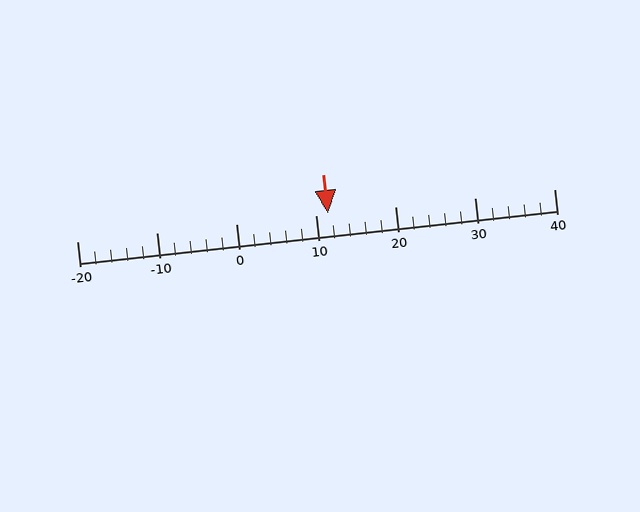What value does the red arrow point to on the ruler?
The red arrow points to approximately 12.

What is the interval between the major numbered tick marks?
The major tick marks are spaced 10 units apart.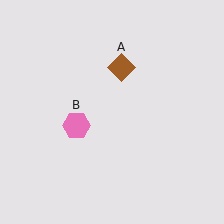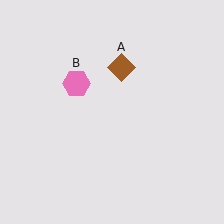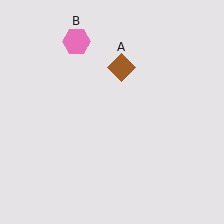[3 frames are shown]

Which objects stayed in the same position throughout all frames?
Brown diamond (object A) remained stationary.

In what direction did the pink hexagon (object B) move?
The pink hexagon (object B) moved up.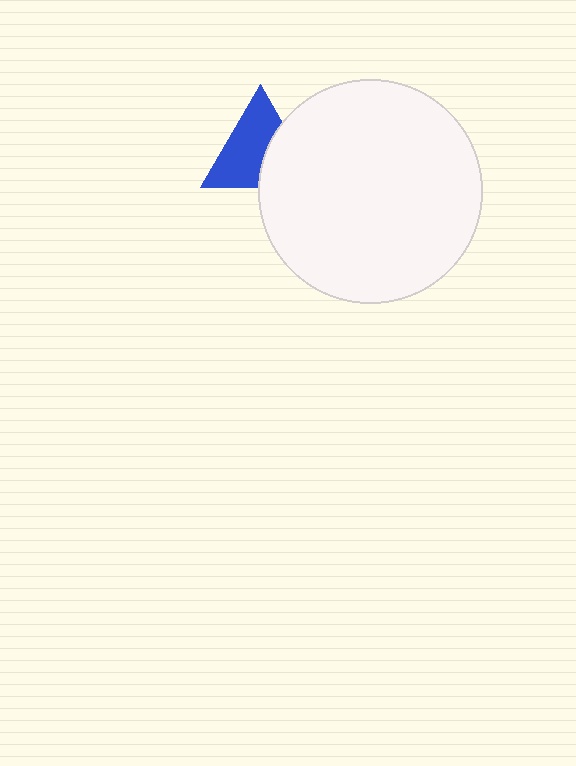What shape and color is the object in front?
The object in front is a white circle.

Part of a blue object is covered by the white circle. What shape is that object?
It is a triangle.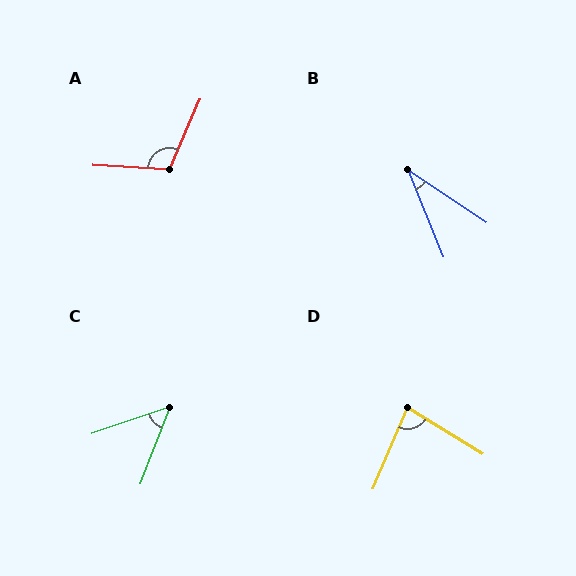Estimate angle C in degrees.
Approximately 50 degrees.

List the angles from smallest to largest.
B (35°), C (50°), D (81°), A (111°).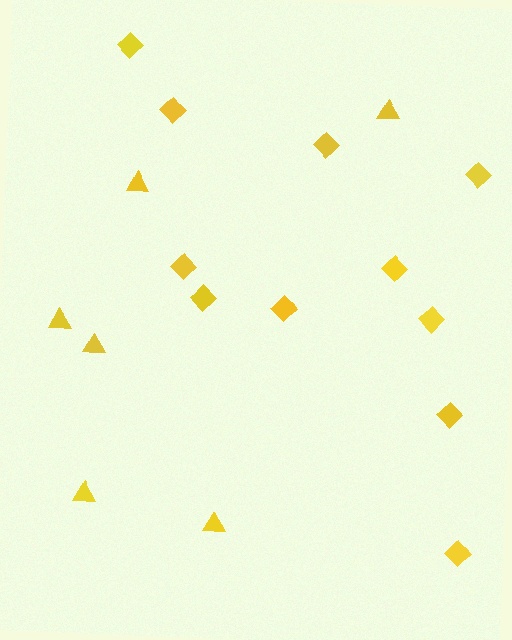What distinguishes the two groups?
There are 2 groups: one group of diamonds (11) and one group of triangles (6).